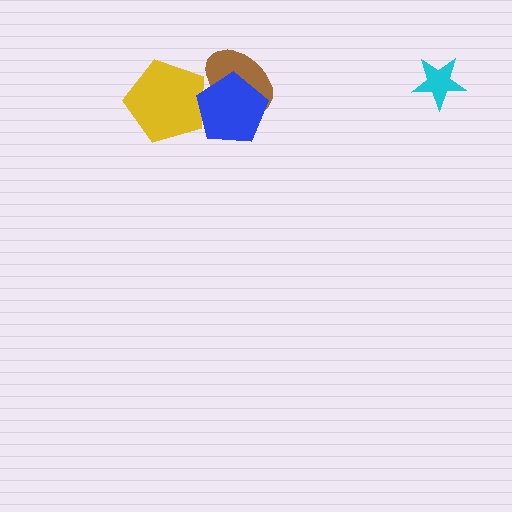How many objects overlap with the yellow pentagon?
1 object overlaps with the yellow pentagon.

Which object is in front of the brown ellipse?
The blue pentagon is in front of the brown ellipse.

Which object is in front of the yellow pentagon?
The blue pentagon is in front of the yellow pentagon.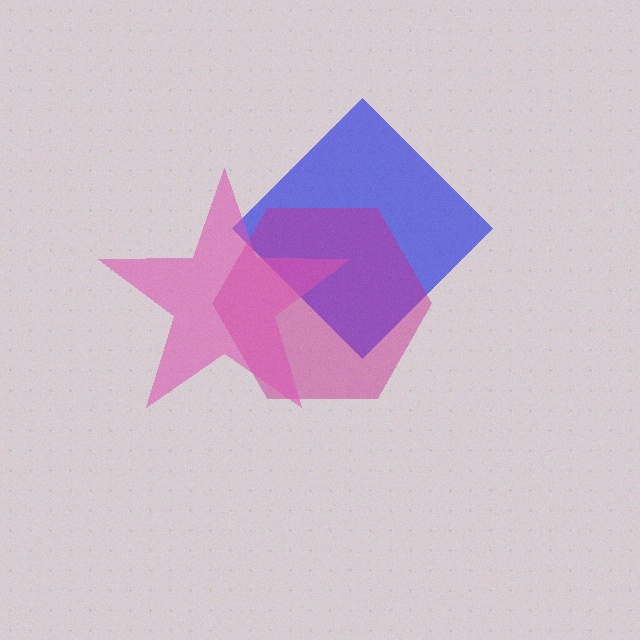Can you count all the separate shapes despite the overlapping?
Yes, there are 3 separate shapes.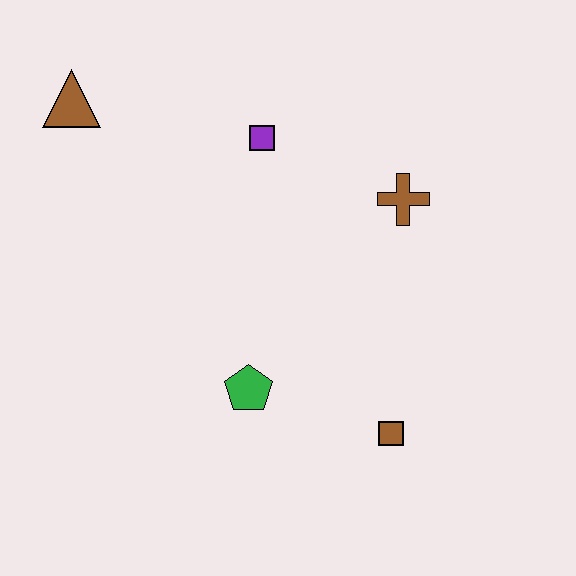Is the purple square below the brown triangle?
Yes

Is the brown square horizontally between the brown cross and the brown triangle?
Yes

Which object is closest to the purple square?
The brown cross is closest to the purple square.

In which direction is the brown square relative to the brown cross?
The brown square is below the brown cross.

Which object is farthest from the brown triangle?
The brown square is farthest from the brown triangle.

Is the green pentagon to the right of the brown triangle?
Yes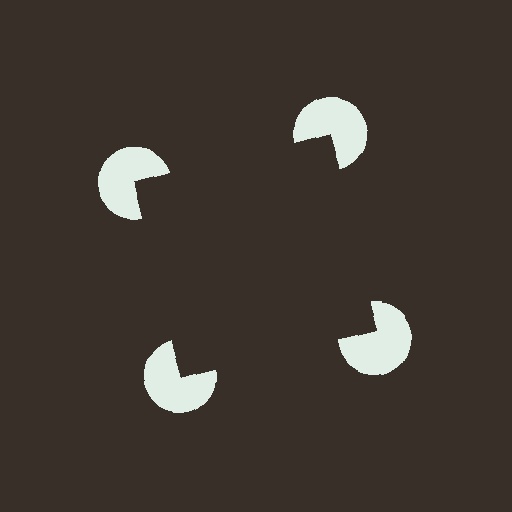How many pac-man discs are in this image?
There are 4 — one at each vertex of the illusory square.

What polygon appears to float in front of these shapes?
An illusory square — its edges are inferred from the aligned wedge cuts in the pac-man discs, not physically drawn.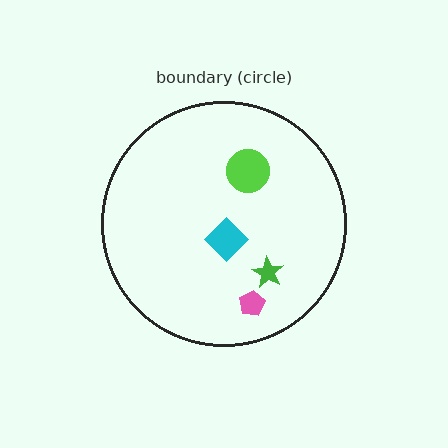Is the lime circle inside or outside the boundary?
Inside.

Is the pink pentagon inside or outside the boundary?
Inside.